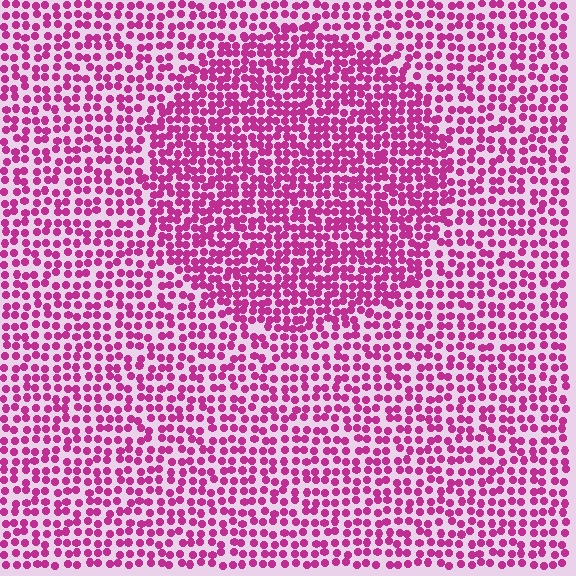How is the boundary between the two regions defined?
The boundary is defined by a change in element density (approximately 1.6x ratio). All elements are the same color, size, and shape.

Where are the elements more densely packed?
The elements are more densely packed inside the circle boundary.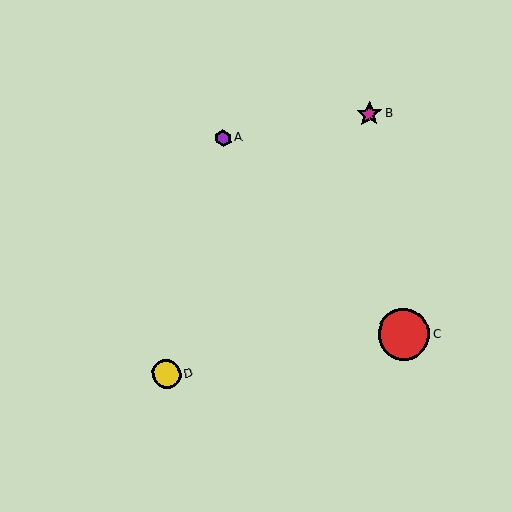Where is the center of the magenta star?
The center of the magenta star is at (369, 114).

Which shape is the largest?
The red circle (labeled C) is the largest.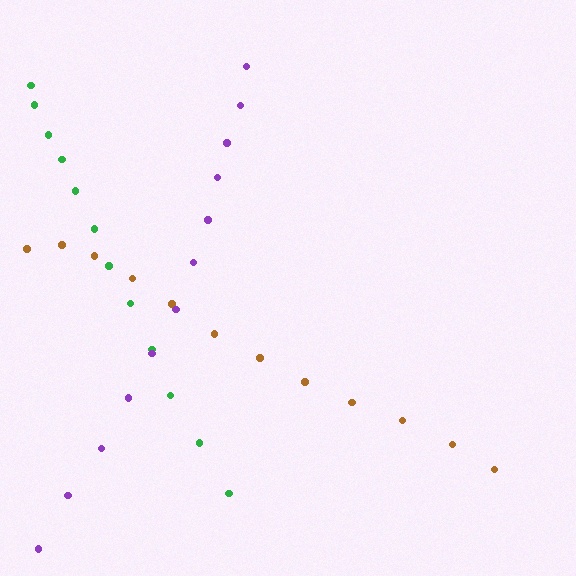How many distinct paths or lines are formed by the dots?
There are 3 distinct paths.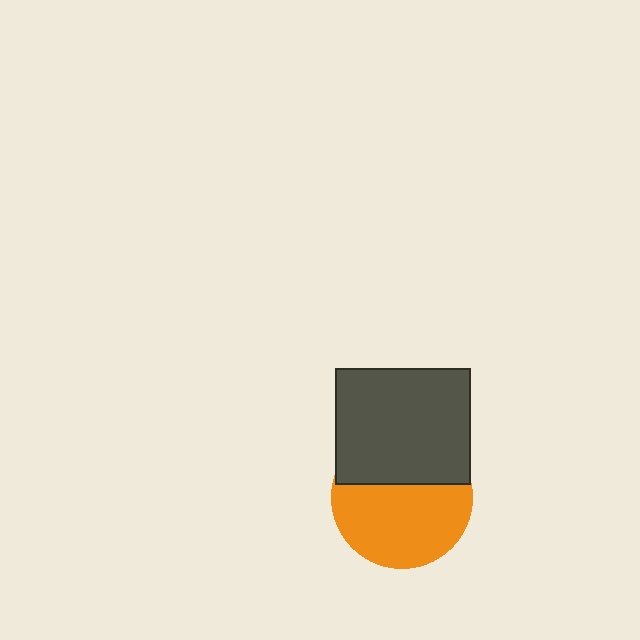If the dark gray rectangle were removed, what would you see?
You would see the complete orange circle.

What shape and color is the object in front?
The object in front is a dark gray rectangle.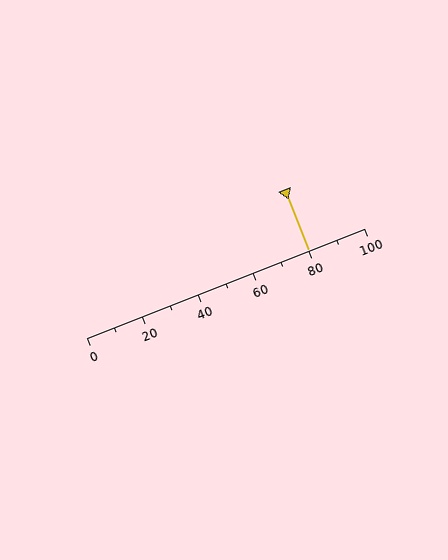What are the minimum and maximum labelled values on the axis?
The axis runs from 0 to 100.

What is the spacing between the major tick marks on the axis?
The major ticks are spaced 20 apart.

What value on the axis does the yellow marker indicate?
The marker indicates approximately 80.